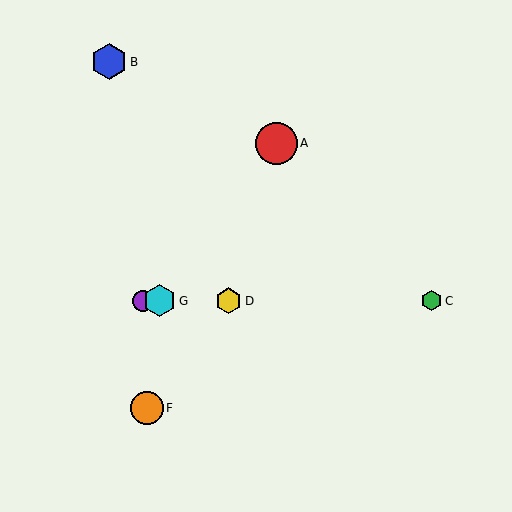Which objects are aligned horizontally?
Objects C, D, E, G are aligned horizontally.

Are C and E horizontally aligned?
Yes, both are at y≈301.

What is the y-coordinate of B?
Object B is at y≈62.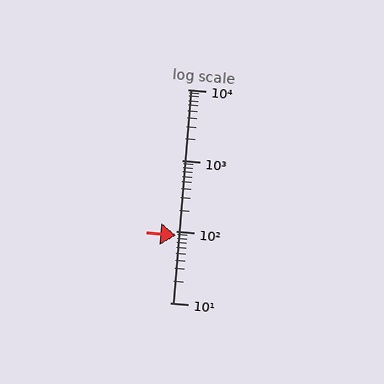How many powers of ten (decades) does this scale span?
The scale spans 3 decades, from 10 to 10000.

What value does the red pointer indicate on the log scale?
The pointer indicates approximately 88.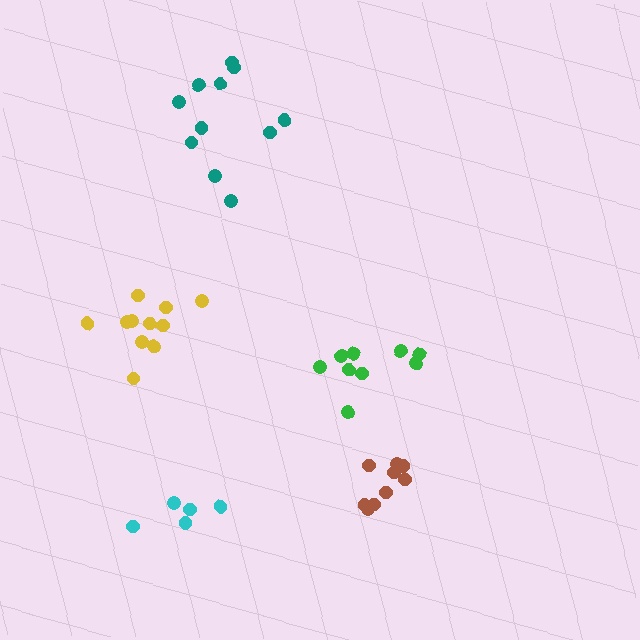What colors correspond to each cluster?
The clusters are colored: teal, brown, green, yellow, cyan.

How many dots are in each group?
Group 1: 11 dots, Group 2: 9 dots, Group 3: 9 dots, Group 4: 11 dots, Group 5: 5 dots (45 total).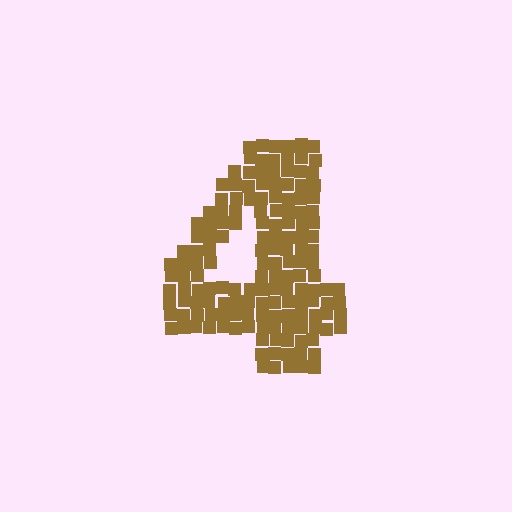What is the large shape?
The large shape is the digit 4.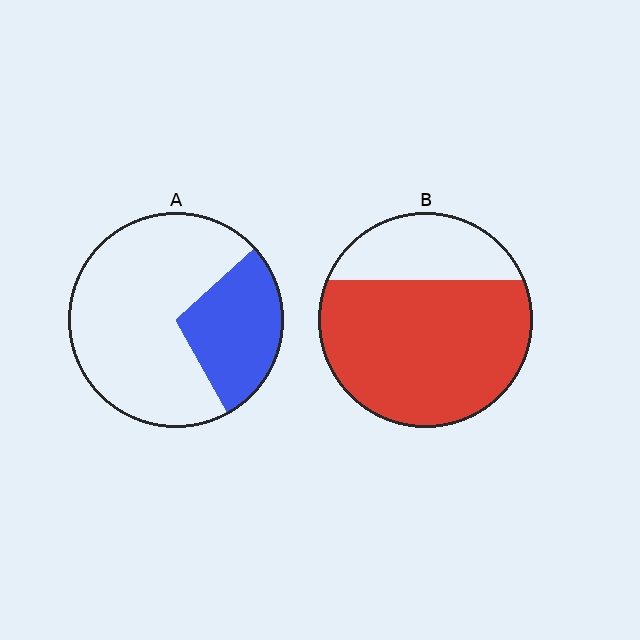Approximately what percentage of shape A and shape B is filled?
A is approximately 30% and B is approximately 75%.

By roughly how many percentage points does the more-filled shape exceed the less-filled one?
By roughly 45 percentage points (B over A).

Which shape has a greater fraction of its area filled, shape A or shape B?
Shape B.